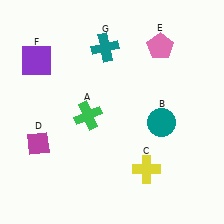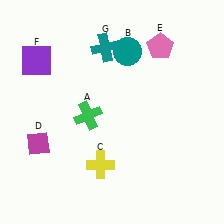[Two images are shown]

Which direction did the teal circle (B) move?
The teal circle (B) moved up.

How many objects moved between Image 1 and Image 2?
2 objects moved between the two images.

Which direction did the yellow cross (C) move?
The yellow cross (C) moved left.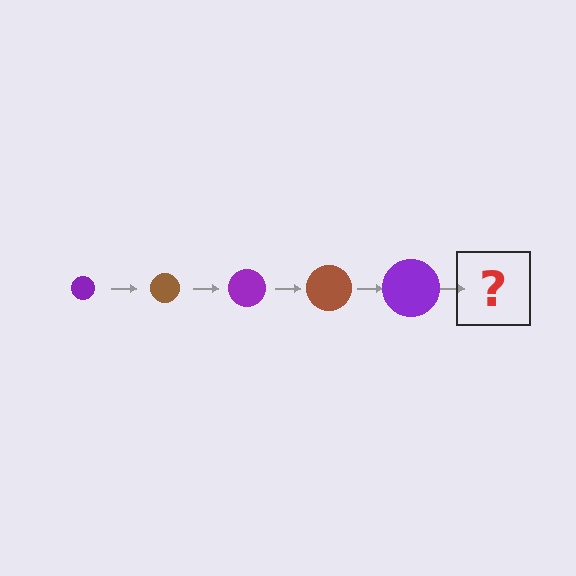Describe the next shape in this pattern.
It should be a brown circle, larger than the previous one.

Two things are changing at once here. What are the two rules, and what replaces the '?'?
The two rules are that the circle grows larger each step and the color cycles through purple and brown. The '?' should be a brown circle, larger than the previous one.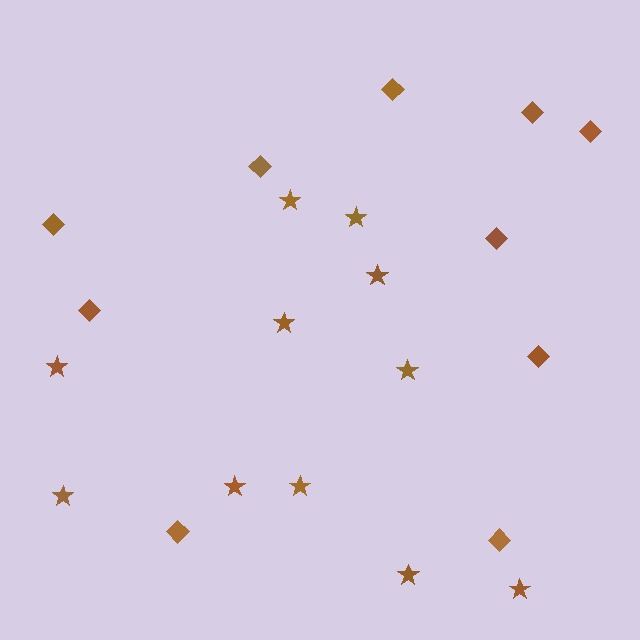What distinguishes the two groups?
There are 2 groups: one group of stars (11) and one group of diamonds (10).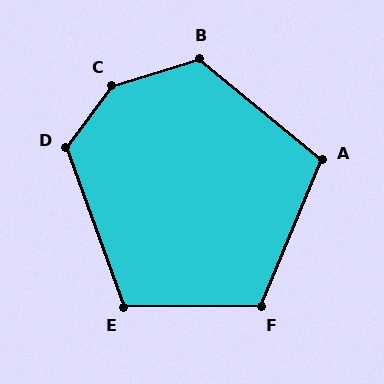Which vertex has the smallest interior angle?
A, at approximately 107 degrees.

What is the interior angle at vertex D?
Approximately 124 degrees (obtuse).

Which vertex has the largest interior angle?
C, at approximately 143 degrees.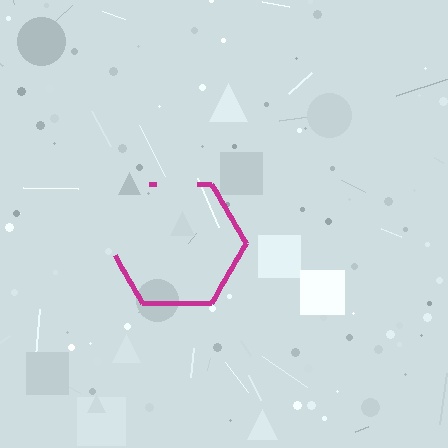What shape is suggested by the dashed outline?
The dashed outline suggests a hexagon.